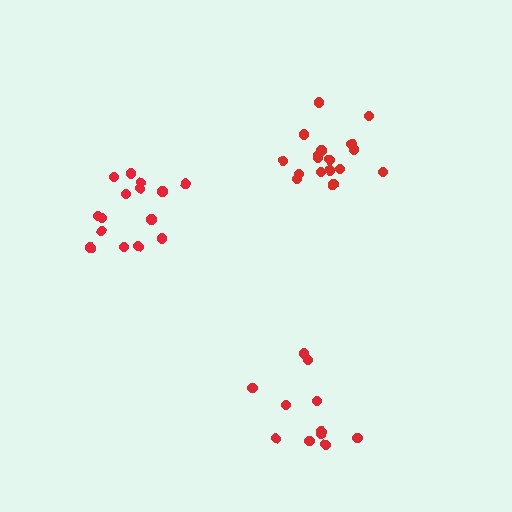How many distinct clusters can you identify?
There are 3 distinct clusters.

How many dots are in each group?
Group 1: 15 dots, Group 2: 11 dots, Group 3: 17 dots (43 total).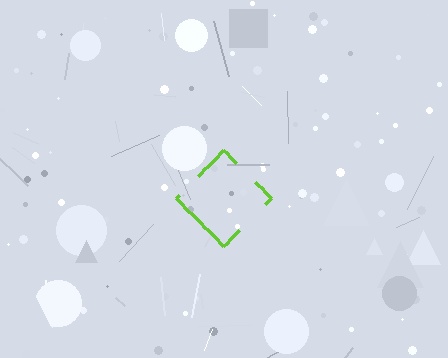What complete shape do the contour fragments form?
The contour fragments form a diamond.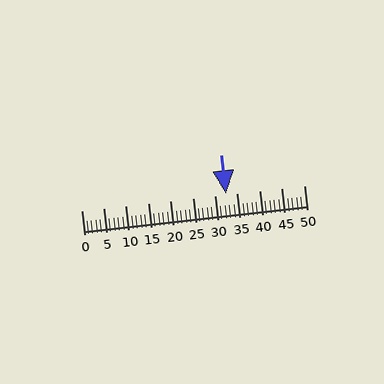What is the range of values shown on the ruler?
The ruler shows values from 0 to 50.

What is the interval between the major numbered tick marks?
The major tick marks are spaced 5 units apart.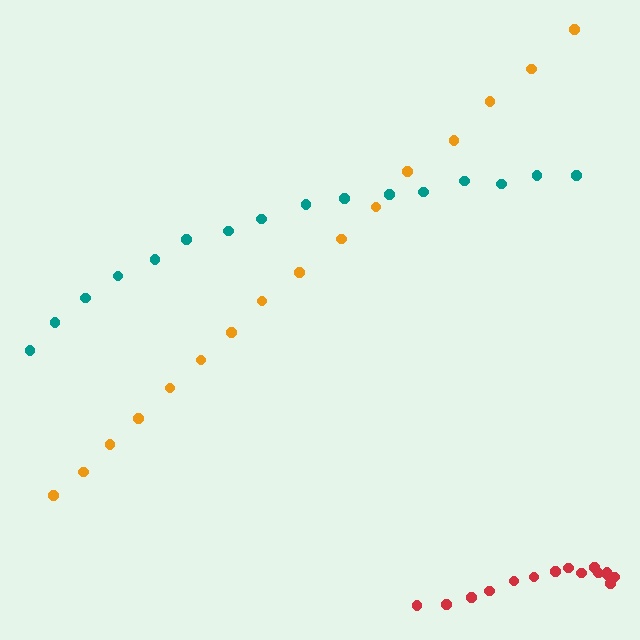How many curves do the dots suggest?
There are 3 distinct paths.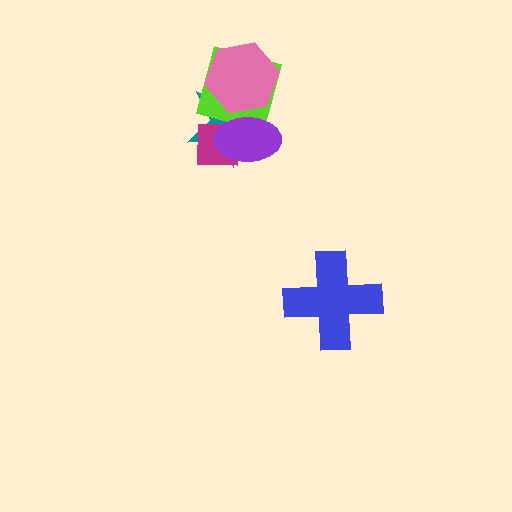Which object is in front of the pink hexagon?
The purple ellipse is in front of the pink hexagon.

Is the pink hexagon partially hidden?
Yes, it is partially covered by another shape.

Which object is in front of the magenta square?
The purple ellipse is in front of the magenta square.